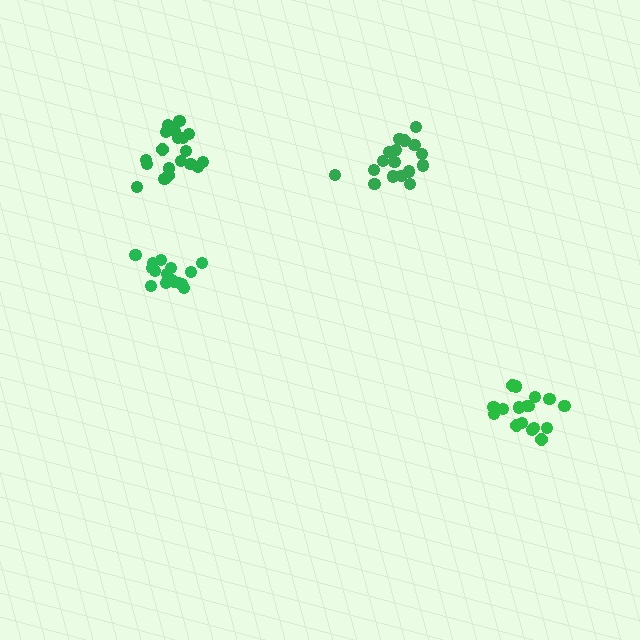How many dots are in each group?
Group 1: 17 dots, Group 2: 19 dots, Group 3: 19 dots, Group 4: 17 dots (72 total).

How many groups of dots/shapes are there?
There are 4 groups.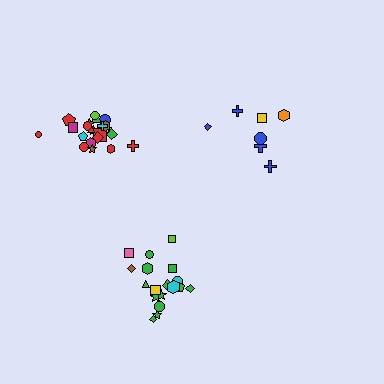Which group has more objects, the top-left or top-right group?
The top-left group.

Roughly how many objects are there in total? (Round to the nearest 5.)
Roughly 45 objects in total.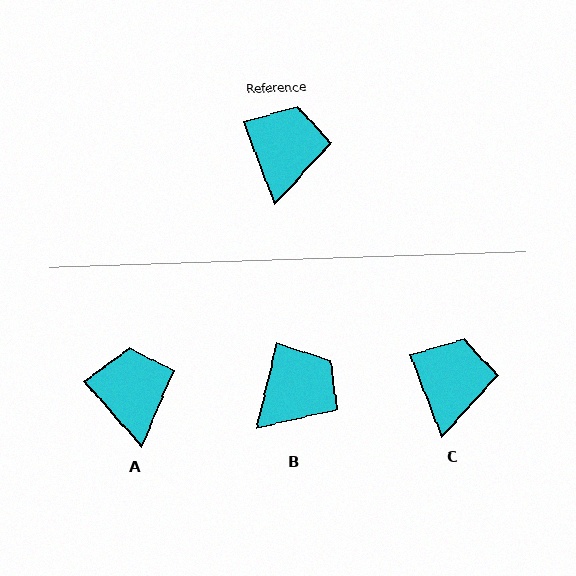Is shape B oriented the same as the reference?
No, it is off by about 34 degrees.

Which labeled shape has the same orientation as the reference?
C.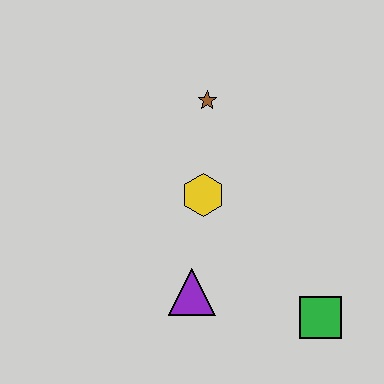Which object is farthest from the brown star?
The green square is farthest from the brown star.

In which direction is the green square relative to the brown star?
The green square is below the brown star.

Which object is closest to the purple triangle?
The yellow hexagon is closest to the purple triangle.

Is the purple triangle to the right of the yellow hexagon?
No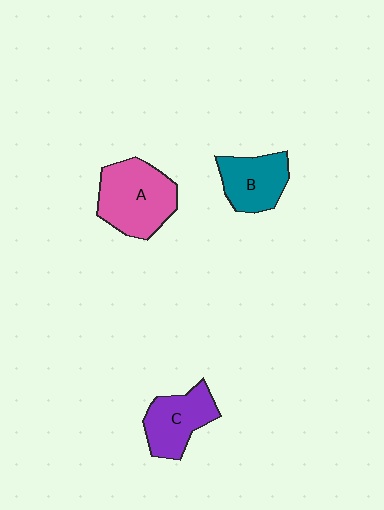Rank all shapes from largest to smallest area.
From largest to smallest: A (pink), C (purple), B (teal).